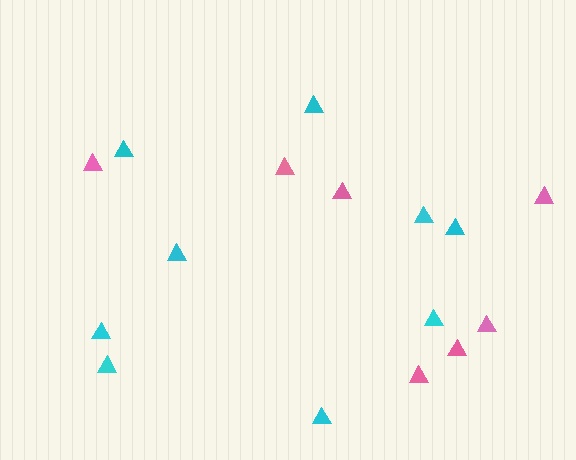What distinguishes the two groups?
There are 2 groups: one group of pink triangles (7) and one group of cyan triangles (9).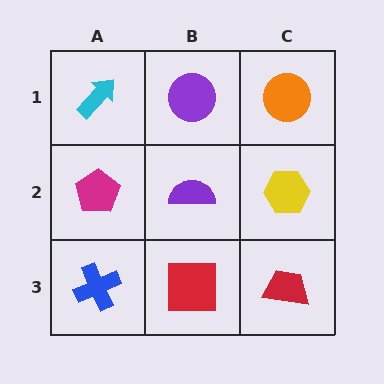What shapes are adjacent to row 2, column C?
An orange circle (row 1, column C), a red trapezoid (row 3, column C), a purple semicircle (row 2, column B).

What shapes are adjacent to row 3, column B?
A purple semicircle (row 2, column B), a blue cross (row 3, column A), a red trapezoid (row 3, column C).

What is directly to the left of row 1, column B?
A cyan arrow.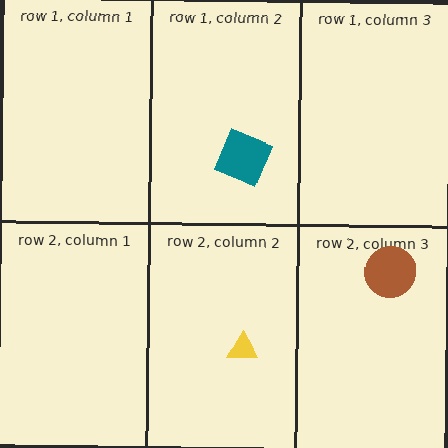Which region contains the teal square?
The row 1, column 2 region.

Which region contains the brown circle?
The row 2, column 3 region.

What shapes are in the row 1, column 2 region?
The teal square.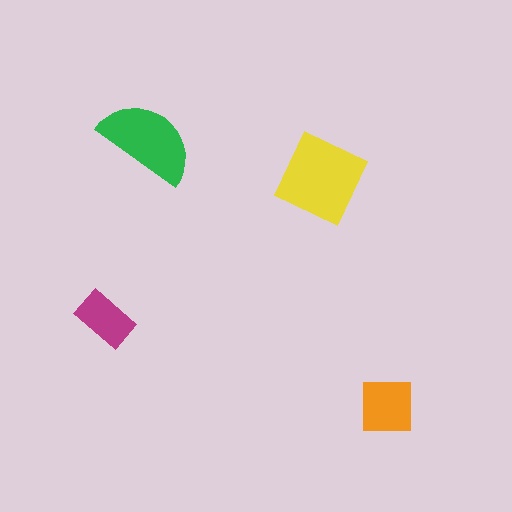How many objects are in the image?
There are 4 objects in the image.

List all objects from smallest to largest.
The magenta rectangle, the orange square, the green semicircle, the yellow diamond.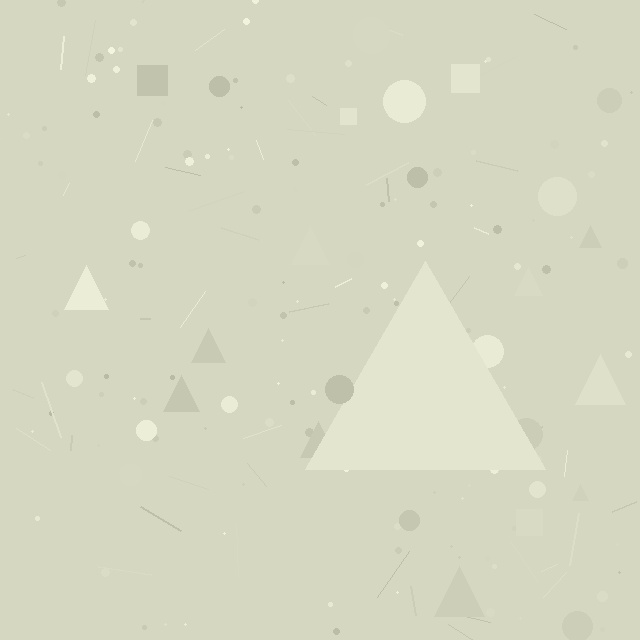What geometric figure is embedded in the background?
A triangle is embedded in the background.